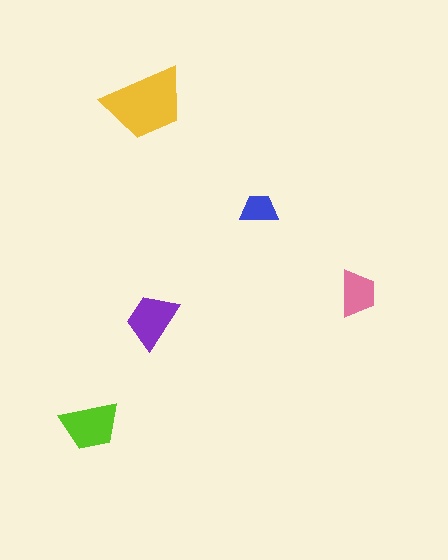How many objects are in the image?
There are 5 objects in the image.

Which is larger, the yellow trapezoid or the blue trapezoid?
The yellow one.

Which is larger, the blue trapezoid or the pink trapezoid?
The pink one.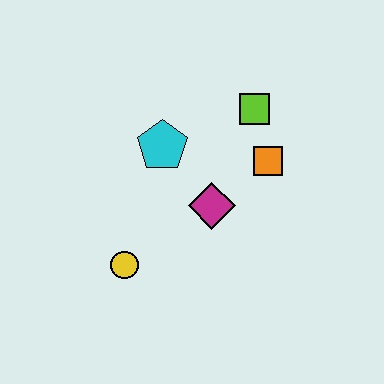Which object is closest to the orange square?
The lime square is closest to the orange square.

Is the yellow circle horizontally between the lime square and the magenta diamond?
No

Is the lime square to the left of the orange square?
Yes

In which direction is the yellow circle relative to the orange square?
The yellow circle is to the left of the orange square.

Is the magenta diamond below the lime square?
Yes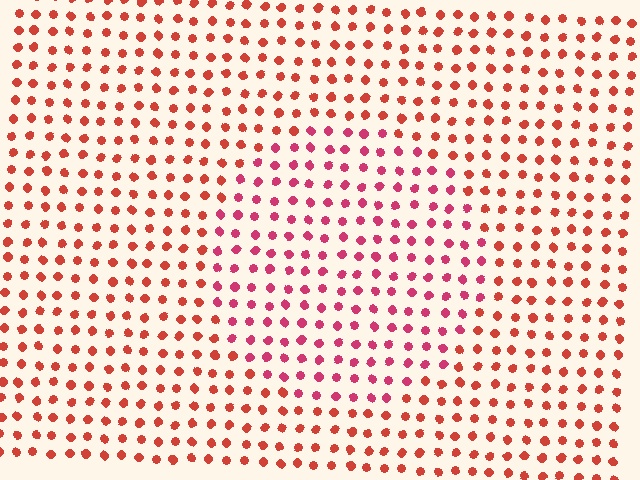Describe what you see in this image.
The image is filled with small red elements in a uniform arrangement. A circle-shaped region is visible where the elements are tinted to a slightly different hue, forming a subtle color boundary.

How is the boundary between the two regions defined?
The boundary is defined purely by a slight shift in hue (about 27 degrees). Spacing, size, and orientation are identical on both sides.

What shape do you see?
I see a circle.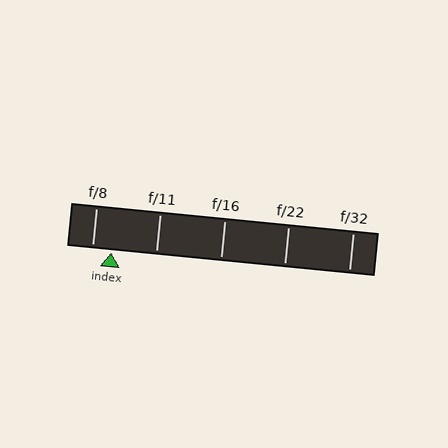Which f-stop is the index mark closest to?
The index mark is closest to f/8.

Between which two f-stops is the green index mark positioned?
The index mark is between f/8 and f/11.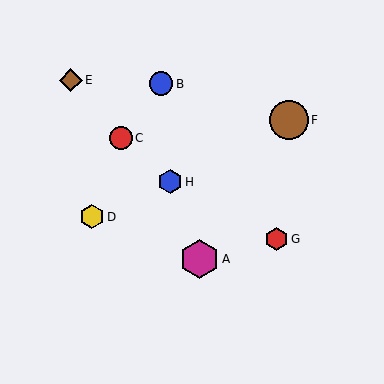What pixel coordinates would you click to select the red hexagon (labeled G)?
Click at (276, 239) to select the red hexagon G.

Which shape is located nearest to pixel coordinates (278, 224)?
The red hexagon (labeled G) at (276, 239) is nearest to that location.